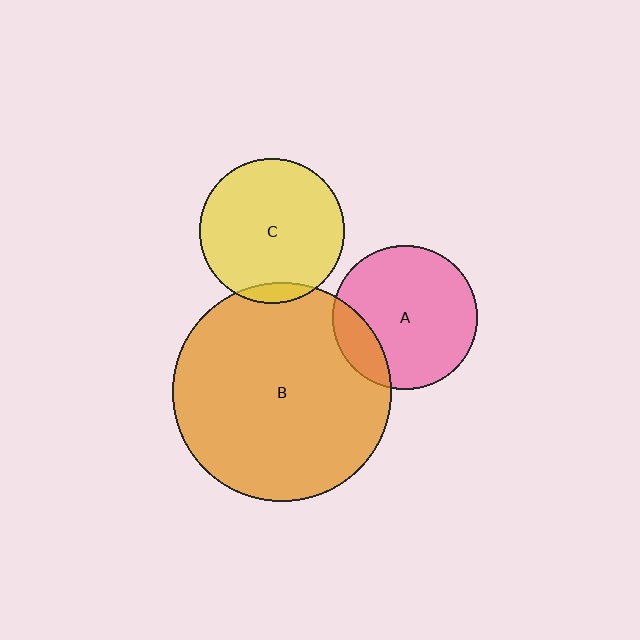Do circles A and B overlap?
Yes.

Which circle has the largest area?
Circle B (orange).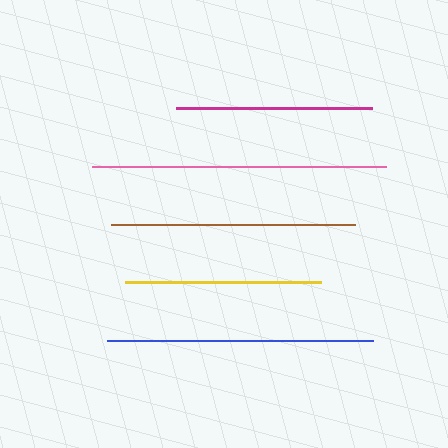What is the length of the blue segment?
The blue segment is approximately 266 pixels long.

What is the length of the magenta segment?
The magenta segment is approximately 197 pixels long.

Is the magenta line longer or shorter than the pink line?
The pink line is longer than the magenta line.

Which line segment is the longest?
The pink line is the longest at approximately 294 pixels.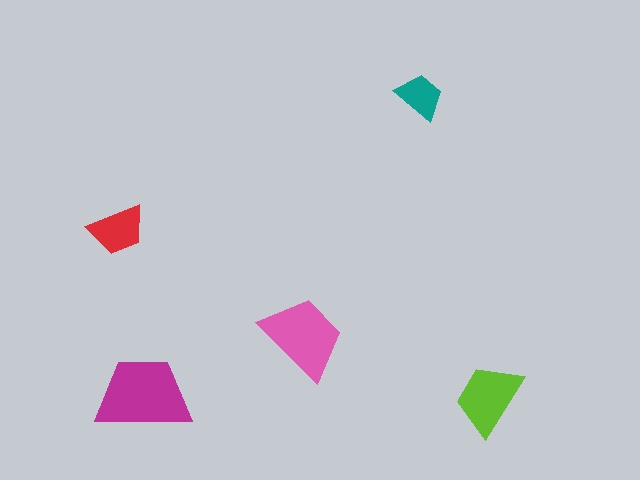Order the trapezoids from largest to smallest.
the magenta one, the pink one, the lime one, the red one, the teal one.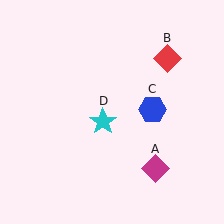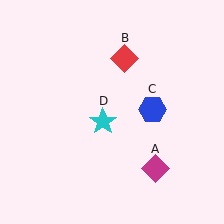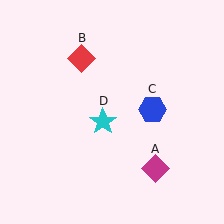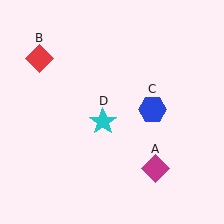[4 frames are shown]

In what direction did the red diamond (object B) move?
The red diamond (object B) moved left.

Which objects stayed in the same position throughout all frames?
Magenta diamond (object A) and blue hexagon (object C) and cyan star (object D) remained stationary.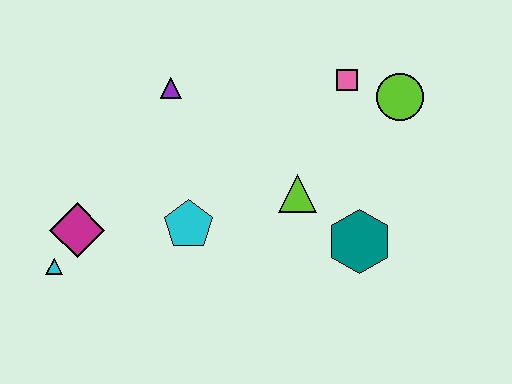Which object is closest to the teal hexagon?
The lime triangle is closest to the teal hexagon.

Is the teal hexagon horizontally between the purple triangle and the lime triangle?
No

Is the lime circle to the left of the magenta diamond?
No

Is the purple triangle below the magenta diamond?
No